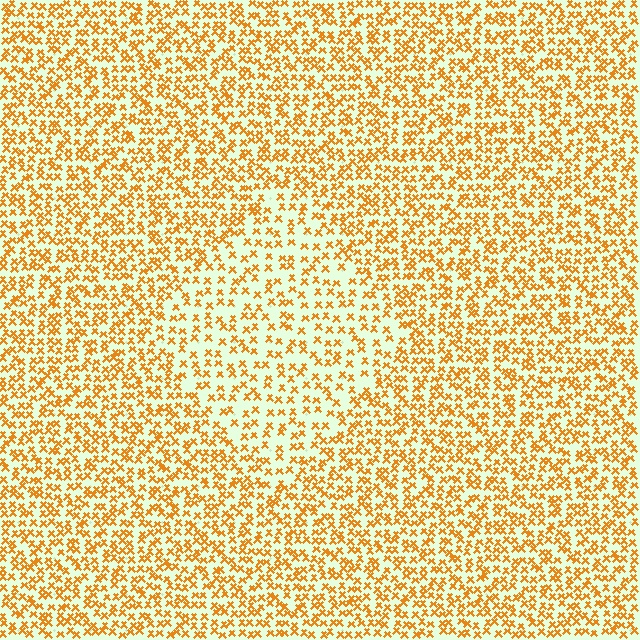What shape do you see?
I see a diamond.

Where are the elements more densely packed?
The elements are more densely packed outside the diamond boundary.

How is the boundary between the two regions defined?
The boundary is defined by a change in element density (approximately 1.7x ratio). All elements are the same color, size, and shape.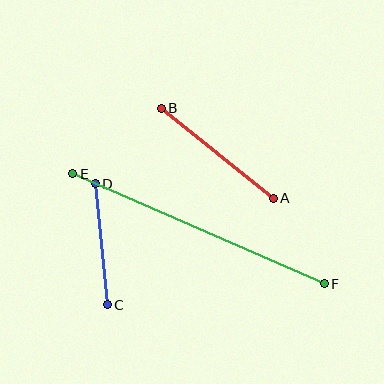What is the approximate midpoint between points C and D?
The midpoint is at approximately (101, 244) pixels.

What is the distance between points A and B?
The distance is approximately 144 pixels.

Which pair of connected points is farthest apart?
Points E and F are farthest apart.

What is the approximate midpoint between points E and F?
The midpoint is at approximately (199, 229) pixels.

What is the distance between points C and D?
The distance is approximately 121 pixels.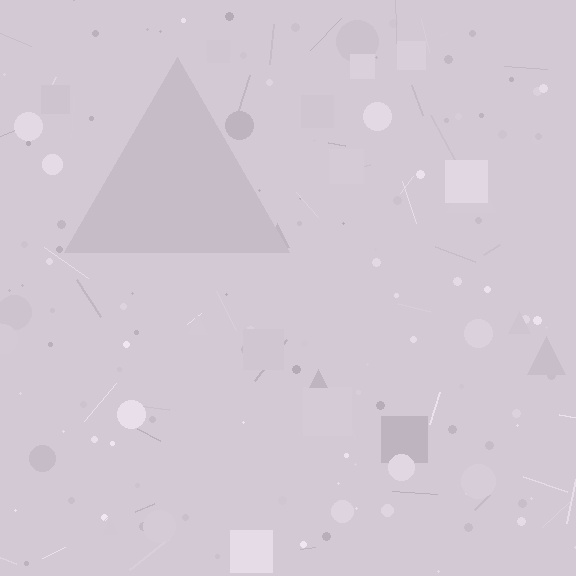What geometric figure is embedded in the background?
A triangle is embedded in the background.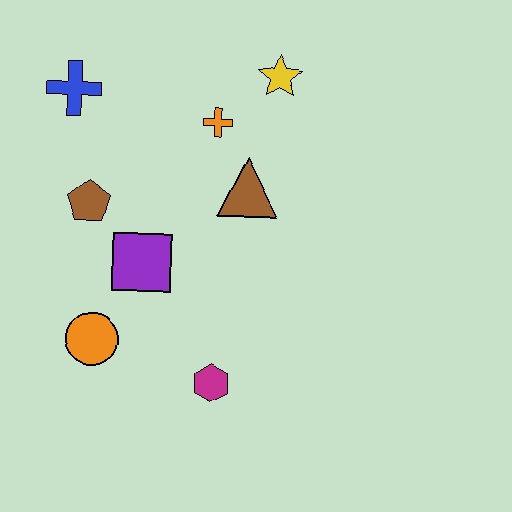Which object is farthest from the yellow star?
The orange circle is farthest from the yellow star.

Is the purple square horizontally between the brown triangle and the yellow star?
No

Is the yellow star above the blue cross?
Yes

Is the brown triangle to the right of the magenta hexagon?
Yes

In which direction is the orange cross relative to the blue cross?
The orange cross is to the right of the blue cross.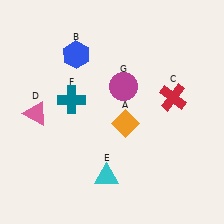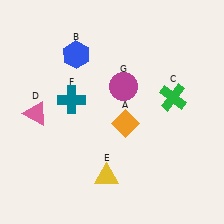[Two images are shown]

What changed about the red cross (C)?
In Image 1, C is red. In Image 2, it changed to green.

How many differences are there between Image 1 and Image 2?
There are 2 differences between the two images.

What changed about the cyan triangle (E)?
In Image 1, E is cyan. In Image 2, it changed to yellow.